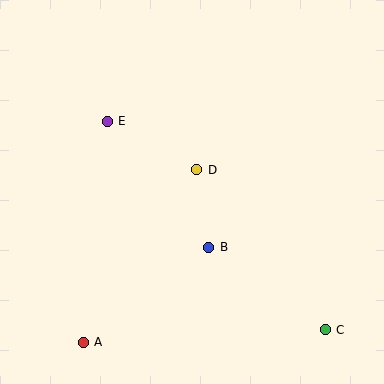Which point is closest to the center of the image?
Point D at (197, 170) is closest to the center.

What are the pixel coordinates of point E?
Point E is at (107, 121).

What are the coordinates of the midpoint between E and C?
The midpoint between E and C is at (216, 226).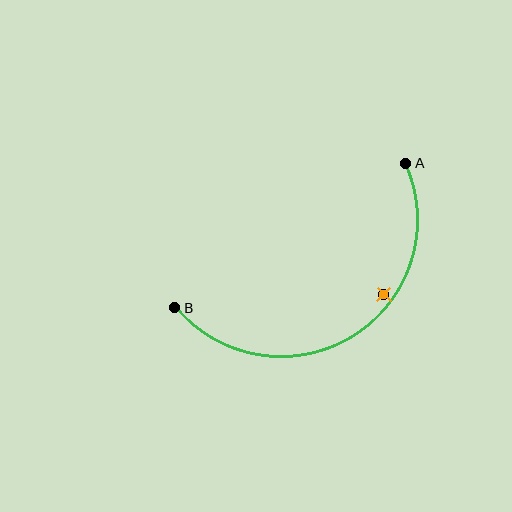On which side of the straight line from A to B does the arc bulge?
The arc bulges below the straight line connecting A and B.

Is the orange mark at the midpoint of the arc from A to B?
No — the orange mark does not lie on the arc at all. It sits slightly inside the curve.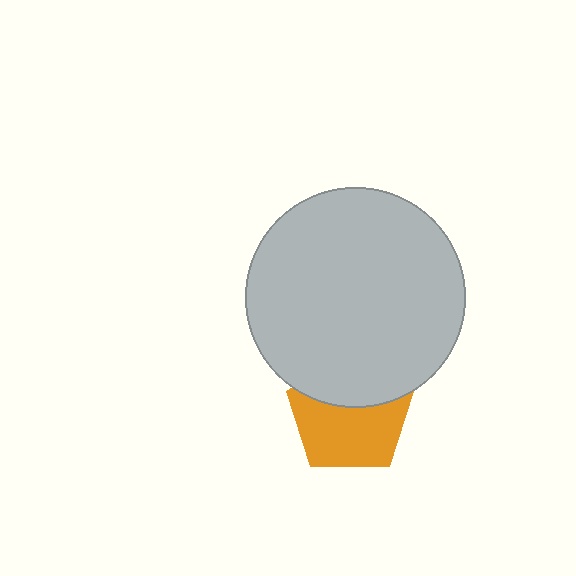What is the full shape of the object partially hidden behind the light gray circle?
The partially hidden object is an orange pentagon.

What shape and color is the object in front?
The object in front is a light gray circle.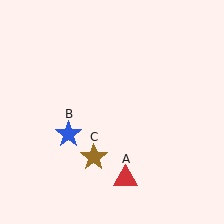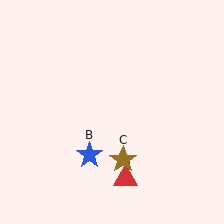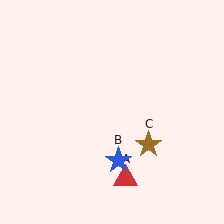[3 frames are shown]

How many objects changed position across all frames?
2 objects changed position: blue star (object B), brown star (object C).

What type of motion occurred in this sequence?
The blue star (object B), brown star (object C) rotated counterclockwise around the center of the scene.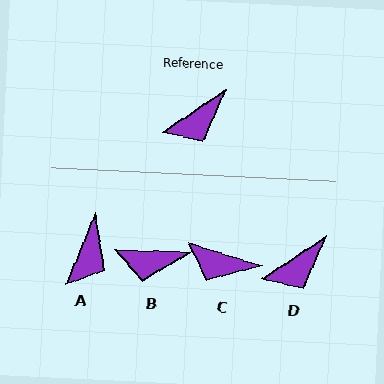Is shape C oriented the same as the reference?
No, it is off by about 51 degrees.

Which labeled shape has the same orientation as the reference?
D.